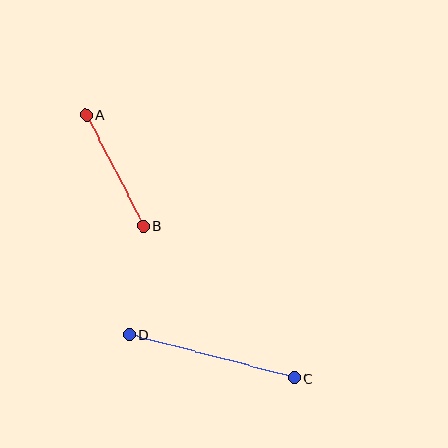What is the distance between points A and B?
The distance is approximately 125 pixels.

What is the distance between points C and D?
The distance is approximately 171 pixels.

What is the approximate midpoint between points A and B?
The midpoint is at approximately (115, 170) pixels.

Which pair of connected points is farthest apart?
Points C and D are farthest apart.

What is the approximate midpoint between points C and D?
The midpoint is at approximately (212, 356) pixels.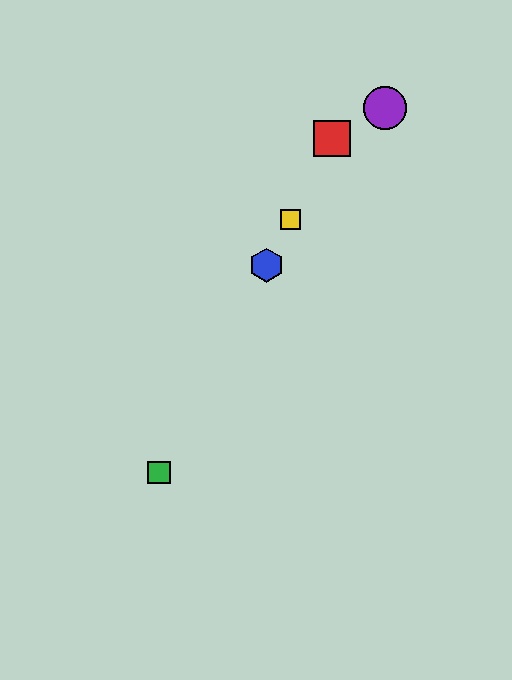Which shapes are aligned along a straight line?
The red square, the blue hexagon, the green square, the yellow square are aligned along a straight line.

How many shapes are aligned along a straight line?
4 shapes (the red square, the blue hexagon, the green square, the yellow square) are aligned along a straight line.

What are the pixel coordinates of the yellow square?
The yellow square is at (290, 219).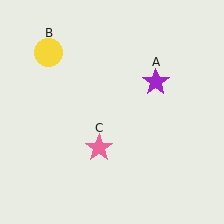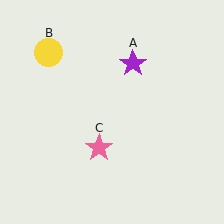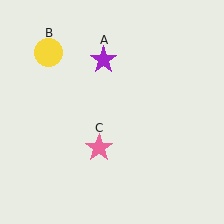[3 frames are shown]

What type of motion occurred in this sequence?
The purple star (object A) rotated counterclockwise around the center of the scene.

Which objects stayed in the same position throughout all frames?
Yellow circle (object B) and pink star (object C) remained stationary.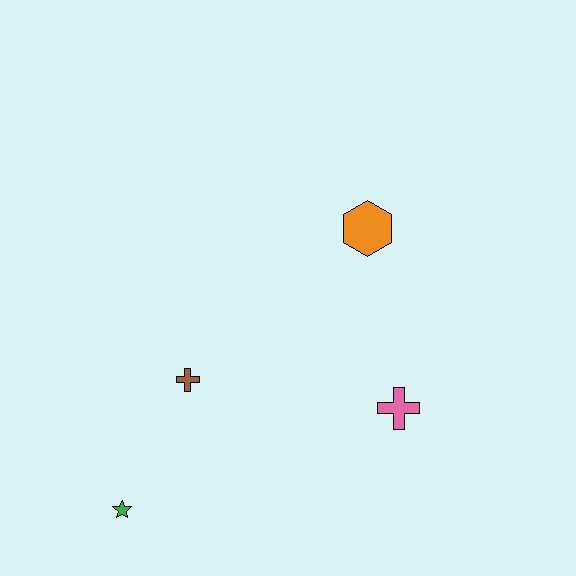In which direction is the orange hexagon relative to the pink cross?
The orange hexagon is above the pink cross.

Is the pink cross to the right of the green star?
Yes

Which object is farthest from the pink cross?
The green star is farthest from the pink cross.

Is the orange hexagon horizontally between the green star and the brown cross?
No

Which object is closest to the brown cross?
The green star is closest to the brown cross.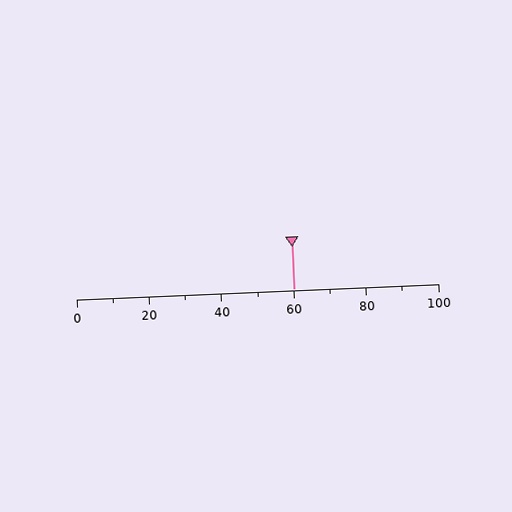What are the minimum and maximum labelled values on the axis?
The axis runs from 0 to 100.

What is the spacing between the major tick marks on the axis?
The major ticks are spaced 20 apart.